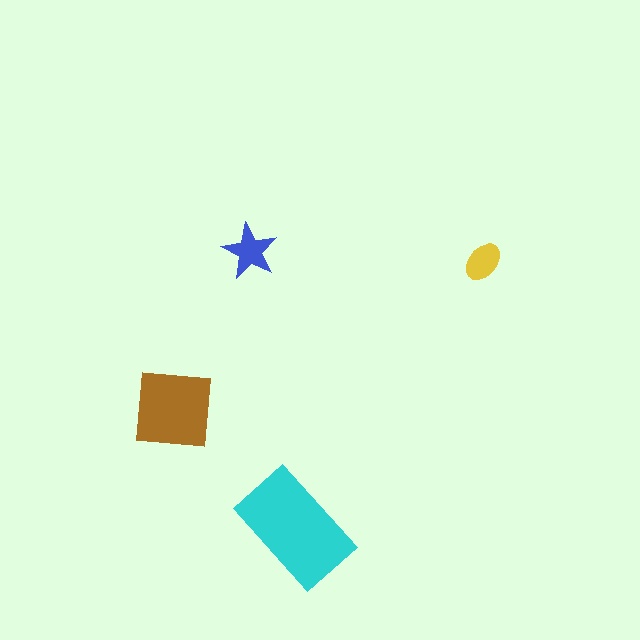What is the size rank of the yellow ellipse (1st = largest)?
4th.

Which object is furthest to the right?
The yellow ellipse is rightmost.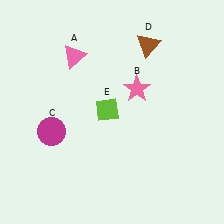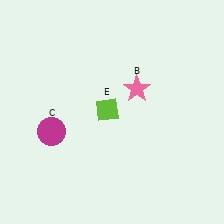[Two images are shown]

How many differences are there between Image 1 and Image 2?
There are 2 differences between the two images.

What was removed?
The brown triangle (D), the pink triangle (A) were removed in Image 2.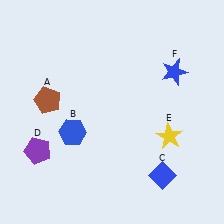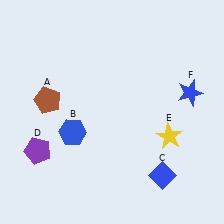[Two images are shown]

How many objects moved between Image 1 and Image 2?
1 object moved between the two images.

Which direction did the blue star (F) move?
The blue star (F) moved down.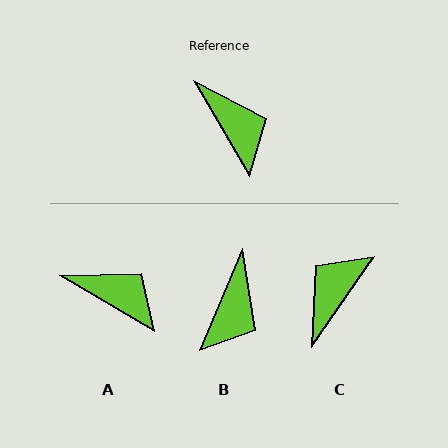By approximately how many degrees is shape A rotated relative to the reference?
Approximately 29 degrees counter-clockwise.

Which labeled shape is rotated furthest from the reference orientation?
C, about 115 degrees away.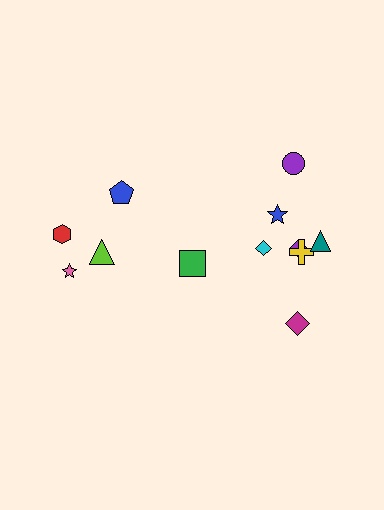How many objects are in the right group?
There are 8 objects.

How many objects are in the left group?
There are 4 objects.